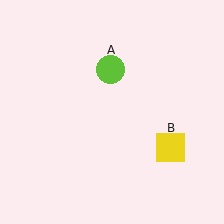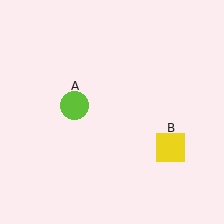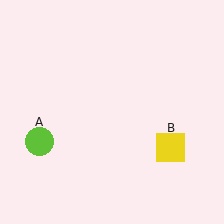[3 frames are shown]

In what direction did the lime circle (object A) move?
The lime circle (object A) moved down and to the left.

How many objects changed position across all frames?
1 object changed position: lime circle (object A).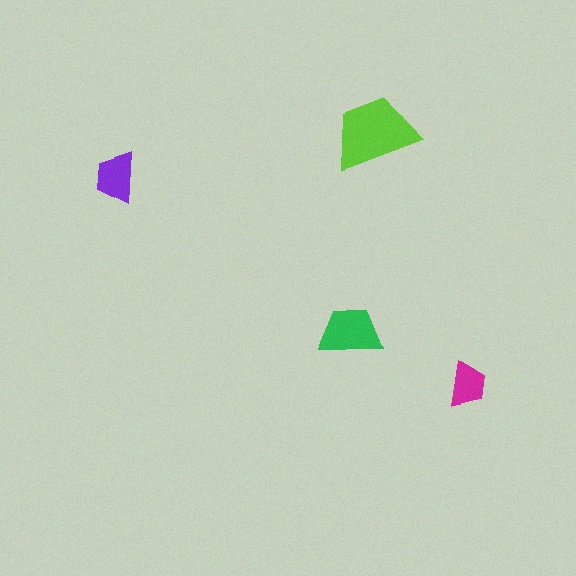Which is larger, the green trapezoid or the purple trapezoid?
The green one.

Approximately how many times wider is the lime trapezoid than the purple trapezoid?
About 1.5 times wider.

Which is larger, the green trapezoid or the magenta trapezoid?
The green one.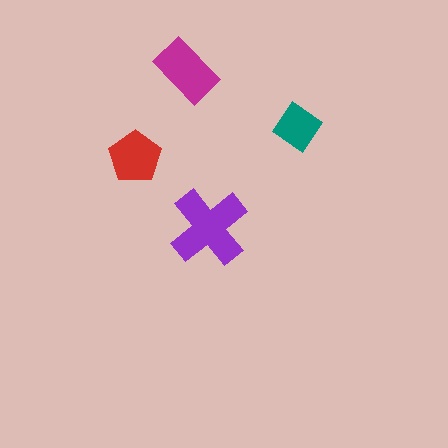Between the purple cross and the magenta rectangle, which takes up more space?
The purple cross.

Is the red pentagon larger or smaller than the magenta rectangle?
Smaller.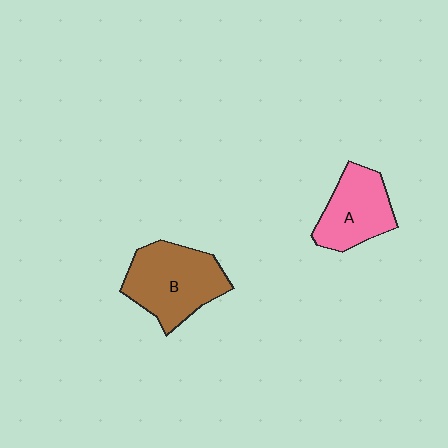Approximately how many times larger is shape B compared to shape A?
Approximately 1.3 times.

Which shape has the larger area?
Shape B (brown).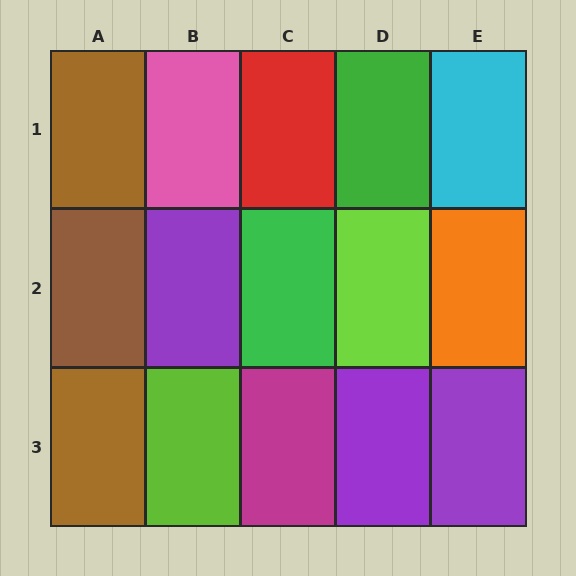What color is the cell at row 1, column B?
Pink.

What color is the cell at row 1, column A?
Brown.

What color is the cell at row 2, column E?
Orange.